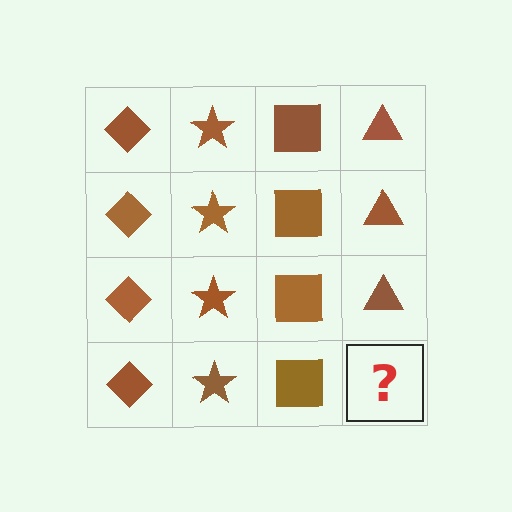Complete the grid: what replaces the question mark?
The question mark should be replaced with a brown triangle.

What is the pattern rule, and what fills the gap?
The rule is that each column has a consistent shape. The gap should be filled with a brown triangle.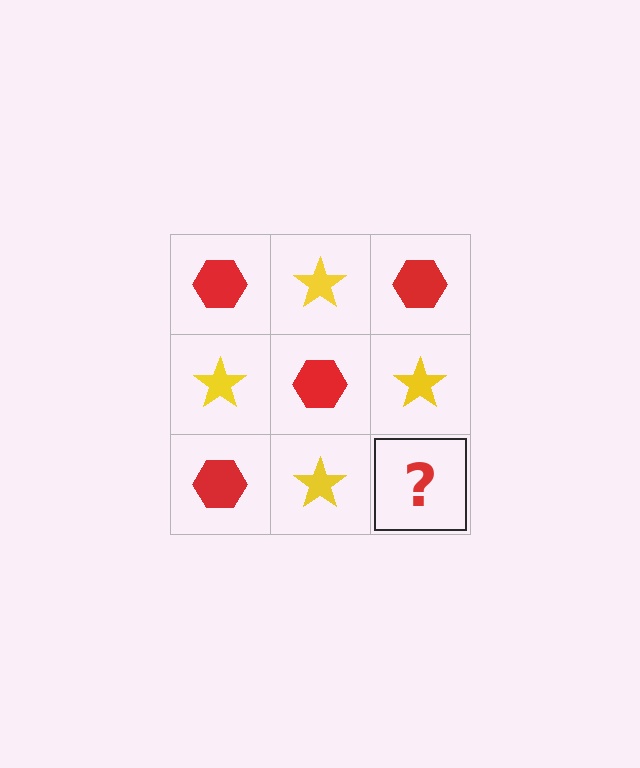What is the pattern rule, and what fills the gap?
The rule is that it alternates red hexagon and yellow star in a checkerboard pattern. The gap should be filled with a red hexagon.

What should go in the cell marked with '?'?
The missing cell should contain a red hexagon.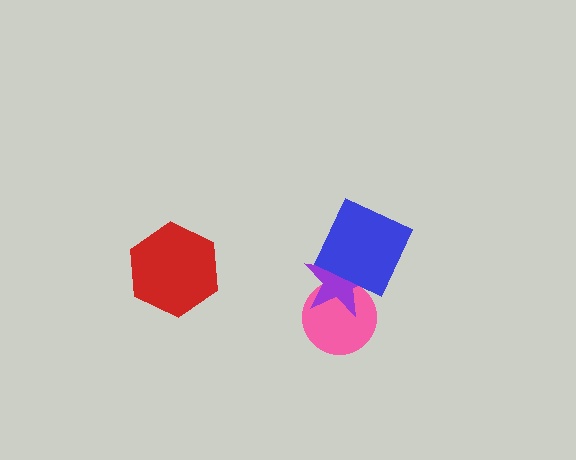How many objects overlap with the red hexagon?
0 objects overlap with the red hexagon.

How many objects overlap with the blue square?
1 object overlaps with the blue square.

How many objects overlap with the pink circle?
1 object overlaps with the pink circle.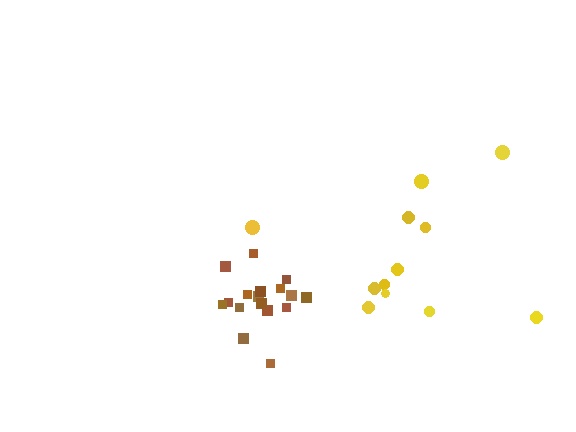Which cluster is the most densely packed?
Brown.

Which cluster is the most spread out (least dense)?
Yellow.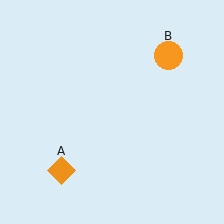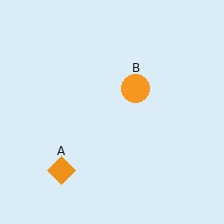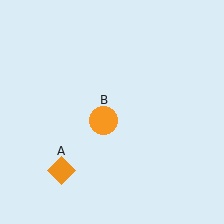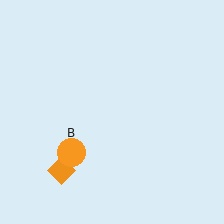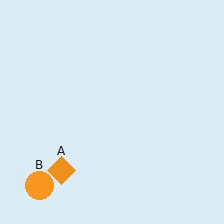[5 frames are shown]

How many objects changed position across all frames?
1 object changed position: orange circle (object B).